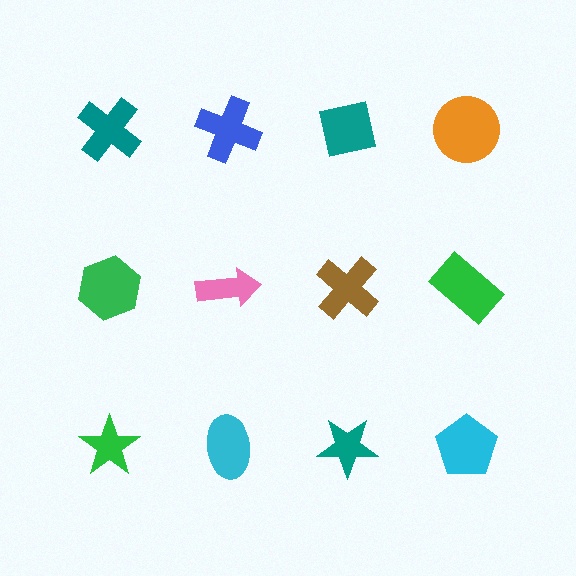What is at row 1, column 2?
A blue cross.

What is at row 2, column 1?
A green hexagon.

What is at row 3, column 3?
A teal star.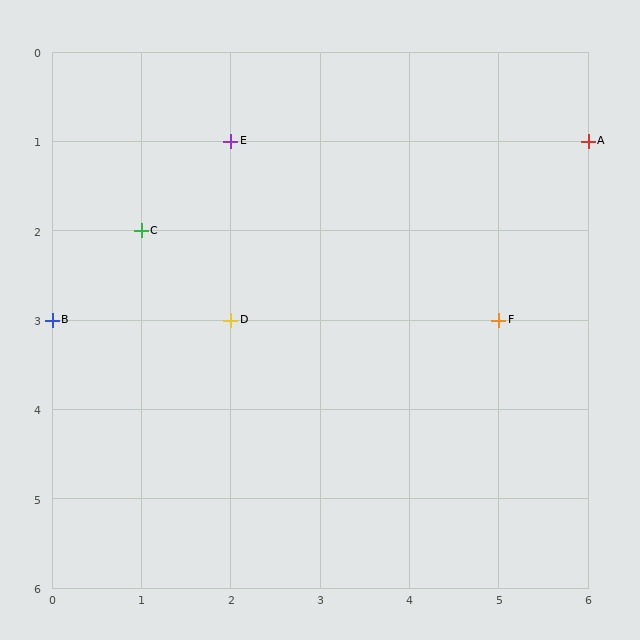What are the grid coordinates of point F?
Point F is at grid coordinates (5, 3).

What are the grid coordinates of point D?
Point D is at grid coordinates (2, 3).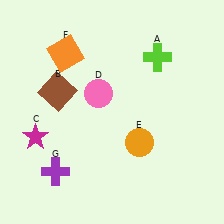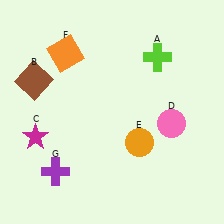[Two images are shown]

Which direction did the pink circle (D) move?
The pink circle (D) moved right.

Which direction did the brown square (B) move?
The brown square (B) moved left.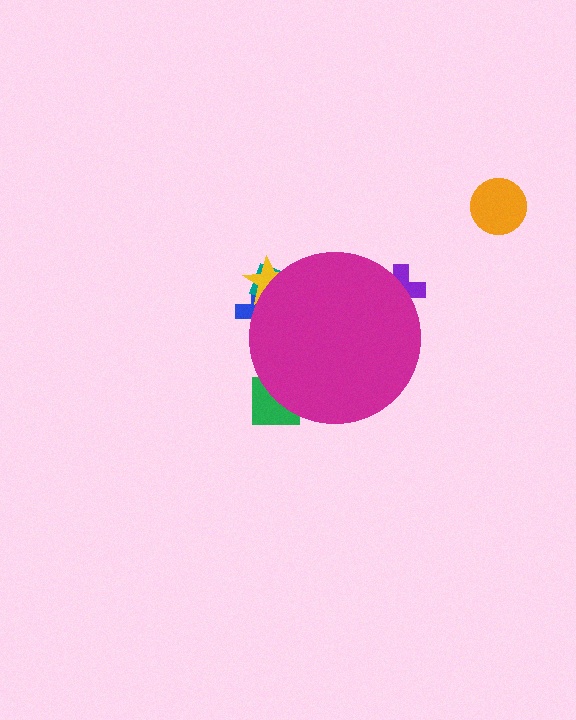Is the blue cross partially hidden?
Yes, the blue cross is partially hidden behind the magenta circle.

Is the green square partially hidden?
Yes, the green square is partially hidden behind the magenta circle.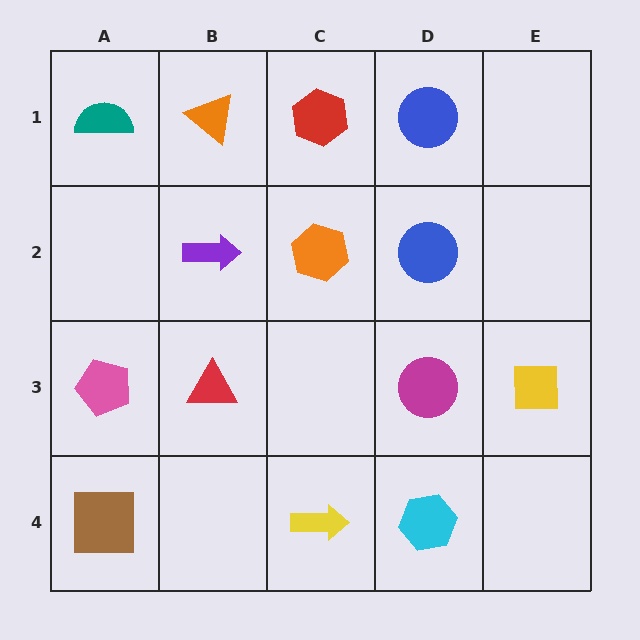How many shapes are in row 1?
4 shapes.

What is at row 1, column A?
A teal semicircle.